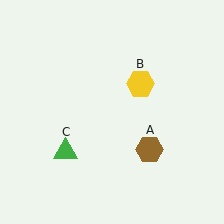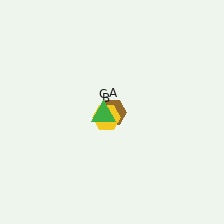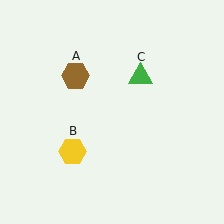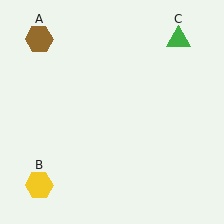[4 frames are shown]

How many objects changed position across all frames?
3 objects changed position: brown hexagon (object A), yellow hexagon (object B), green triangle (object C).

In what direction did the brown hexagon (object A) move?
The brown hexagon (object A) moved up and to the left.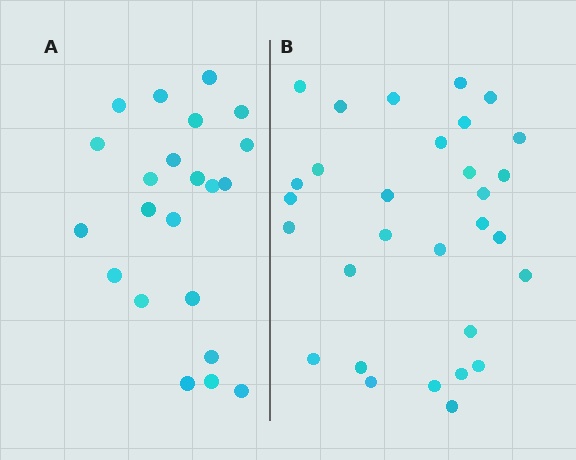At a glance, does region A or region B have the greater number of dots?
Region B (the right region) has more dots.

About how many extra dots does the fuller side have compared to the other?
Region B has roughly 8 or so more dots than region A.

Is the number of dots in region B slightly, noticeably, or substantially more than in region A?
Region B has noticeably more, but not dramatically so. The ratio is roughly 1.4 to 1.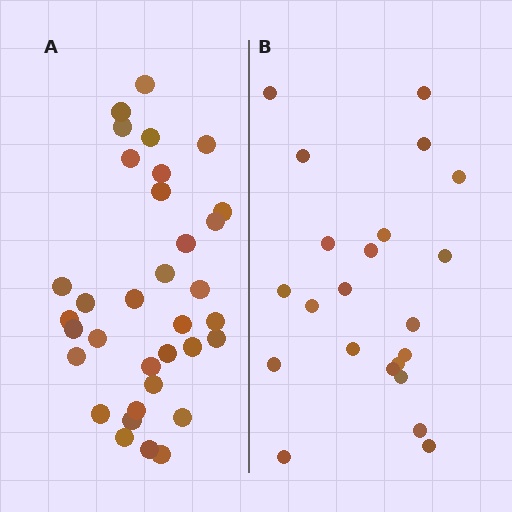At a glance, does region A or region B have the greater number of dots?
Region A (the left region) has more dots.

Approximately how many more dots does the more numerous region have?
Region A has roughly 12 or so more dots than region B.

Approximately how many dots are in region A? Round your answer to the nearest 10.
About 30 dots. (The exact count is 34, which rounds to 30.)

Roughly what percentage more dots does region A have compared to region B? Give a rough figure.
About 55% more.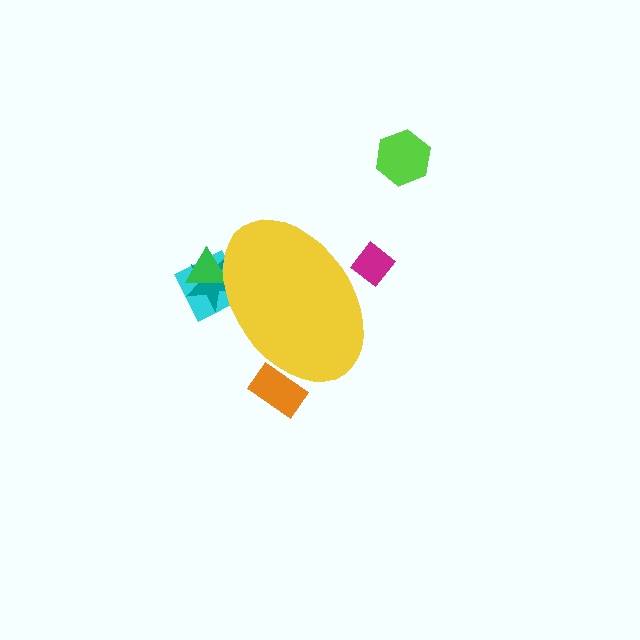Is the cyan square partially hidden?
Yes, the cyan square is partially hidden behind the yellow ellipse.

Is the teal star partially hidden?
Yes, the teal star is partially hidden behind the yellow ellipse.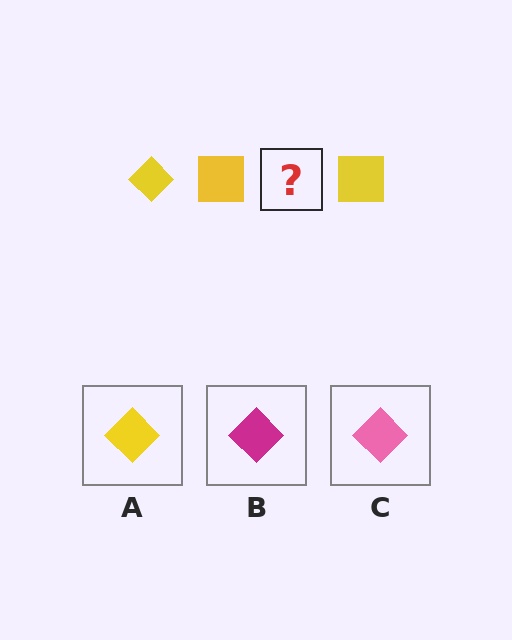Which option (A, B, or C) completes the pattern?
A.